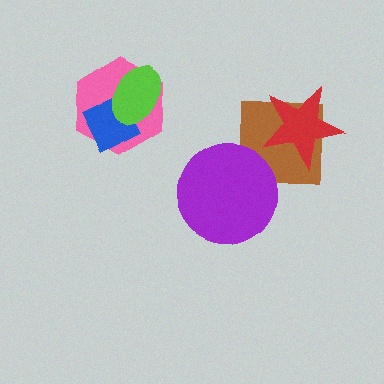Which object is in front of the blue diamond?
The lime ellipse is in front of the blue diamond.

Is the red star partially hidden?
No, no other shape covers it.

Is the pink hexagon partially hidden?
Yes, it is partially covered by another shape.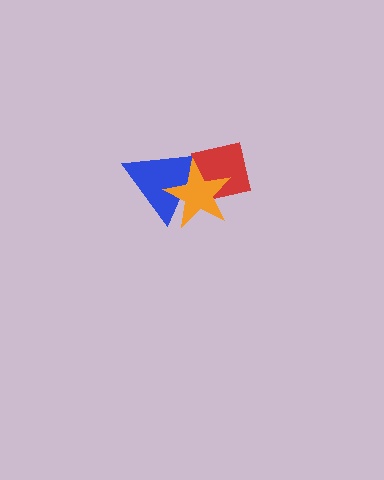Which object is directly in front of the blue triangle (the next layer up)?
The red square is directly in front of the blue triangle.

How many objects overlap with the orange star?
2 objects overlap with the orange star.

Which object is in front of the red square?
The orange star is in front of the red square.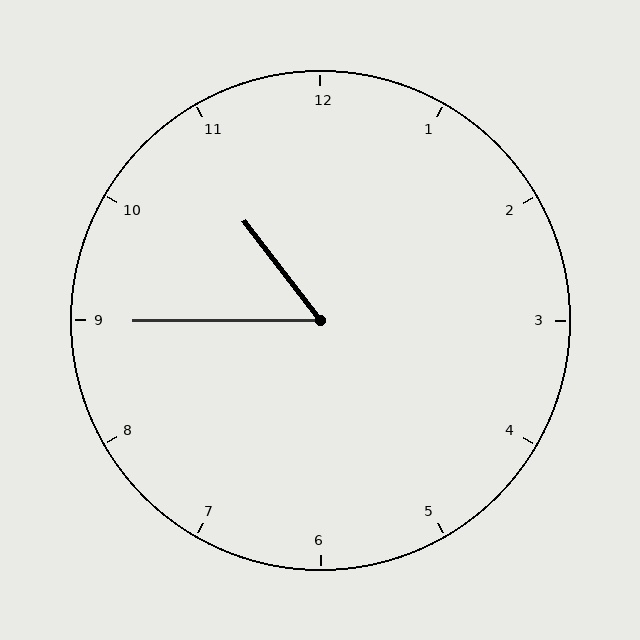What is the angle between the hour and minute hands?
Approximately 52 degrees.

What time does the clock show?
10:45.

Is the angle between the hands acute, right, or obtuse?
It is acute.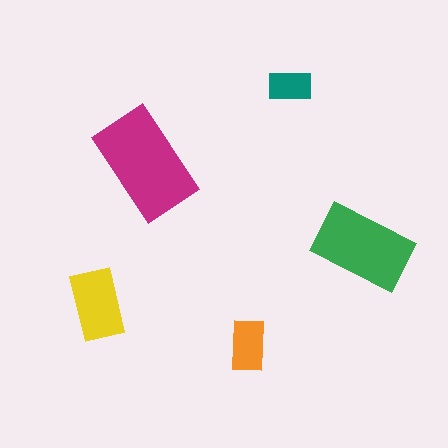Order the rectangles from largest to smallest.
the magenta one, the green one, the yellow one, the orange one, the teal one.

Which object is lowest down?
The orange rectangle is bottommost.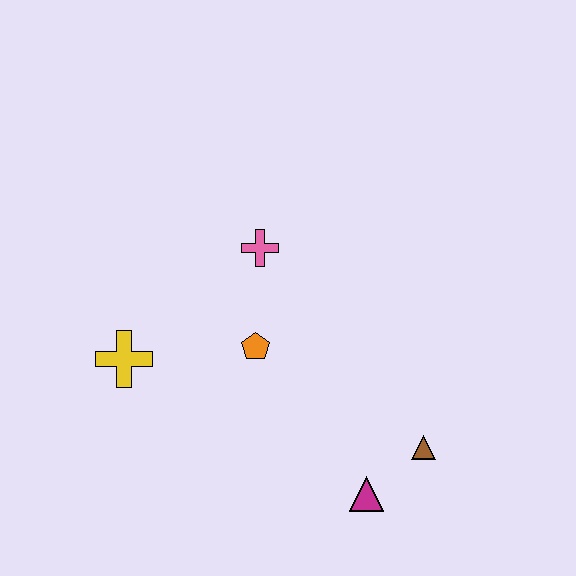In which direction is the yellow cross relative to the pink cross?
The yellow cross is to the left of the pink cross.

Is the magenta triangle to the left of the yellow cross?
No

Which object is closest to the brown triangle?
The magenta triangle is closest to the brown triangle.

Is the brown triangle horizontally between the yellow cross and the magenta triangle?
No